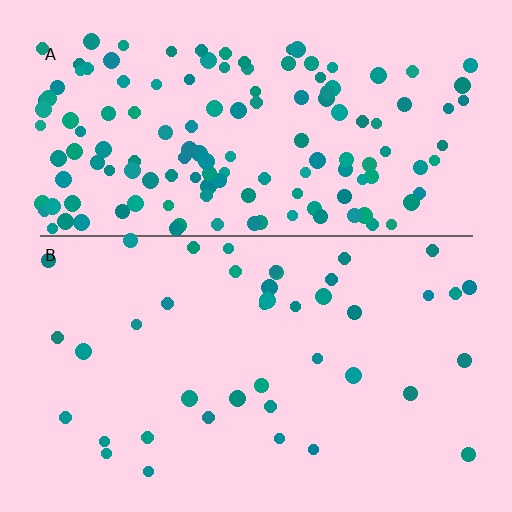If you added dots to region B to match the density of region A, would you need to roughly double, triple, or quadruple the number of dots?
Approximately triple.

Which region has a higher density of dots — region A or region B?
A (the top).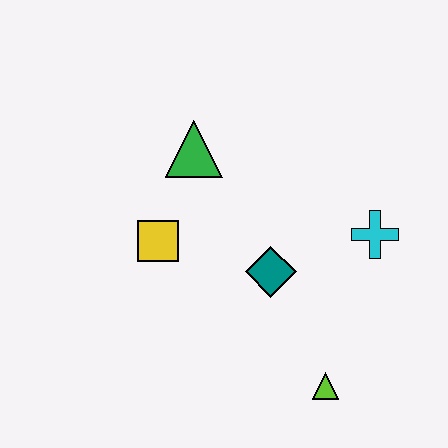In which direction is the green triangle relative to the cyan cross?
The green triangle is to the left of the cyan cross.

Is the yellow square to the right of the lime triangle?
No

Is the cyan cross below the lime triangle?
No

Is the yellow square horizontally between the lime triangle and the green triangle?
No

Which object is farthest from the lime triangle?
The green triangle is farthest from the lime triangle.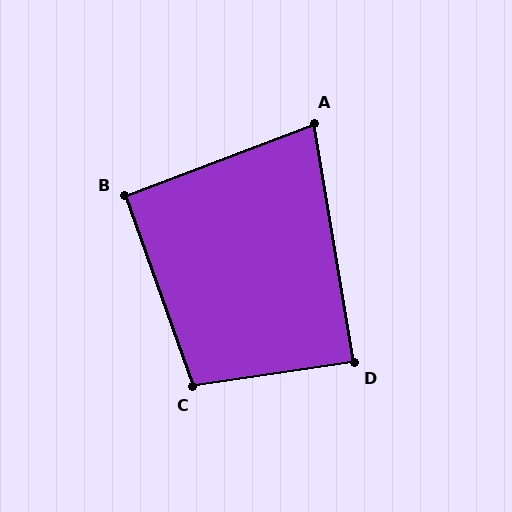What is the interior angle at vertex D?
Approximately 89 degrees (approximately right).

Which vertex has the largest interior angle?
C, at approximately 101 degrees.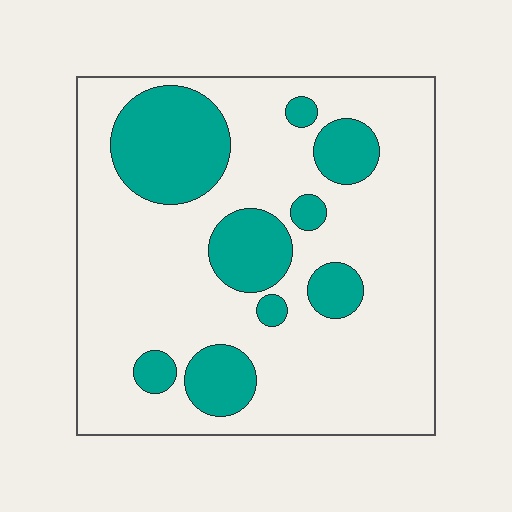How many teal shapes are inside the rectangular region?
9.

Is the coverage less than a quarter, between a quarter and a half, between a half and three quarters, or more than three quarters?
Less than a quarter.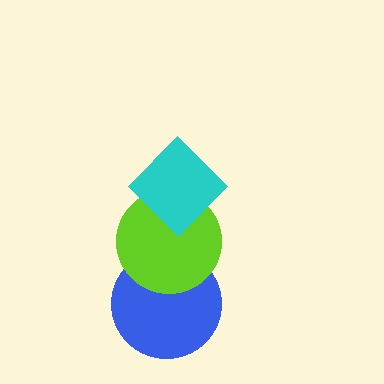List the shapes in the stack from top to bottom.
From top to bottom: the cyan diamond, the lime circle, the blue circle.